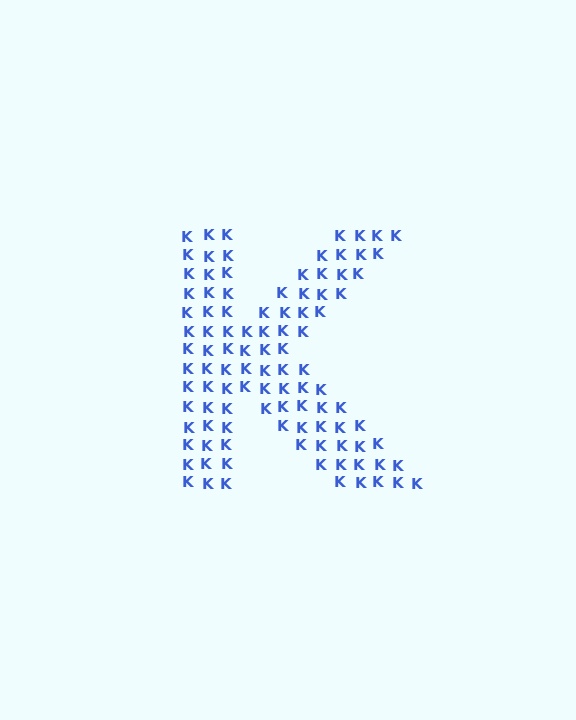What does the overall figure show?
The overall figure shows the letter K.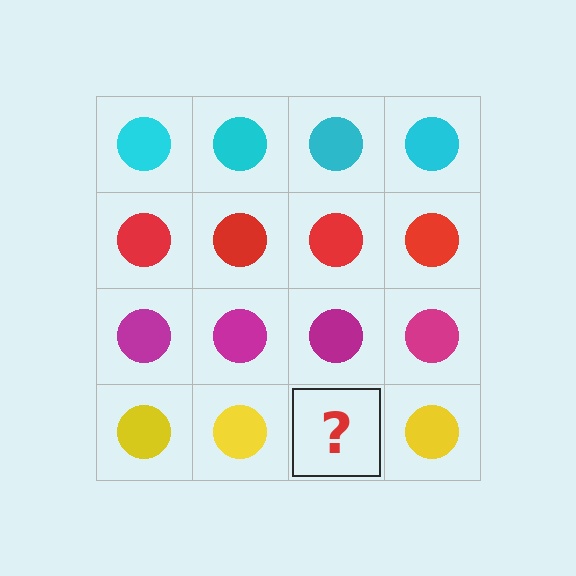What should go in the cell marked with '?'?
The missing cell should contain a yellow circle.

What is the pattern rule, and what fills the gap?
The rule is that each row has a consistent color. The gap should be filled with a yellow circle.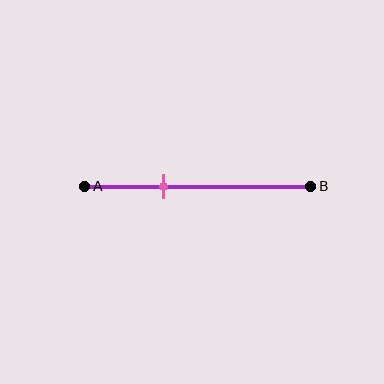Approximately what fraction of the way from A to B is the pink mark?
The pink mark is approximately 35% of the way from A to B.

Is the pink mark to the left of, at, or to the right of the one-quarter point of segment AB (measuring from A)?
The pink mark is to the right of the one-quarter point of segment AB.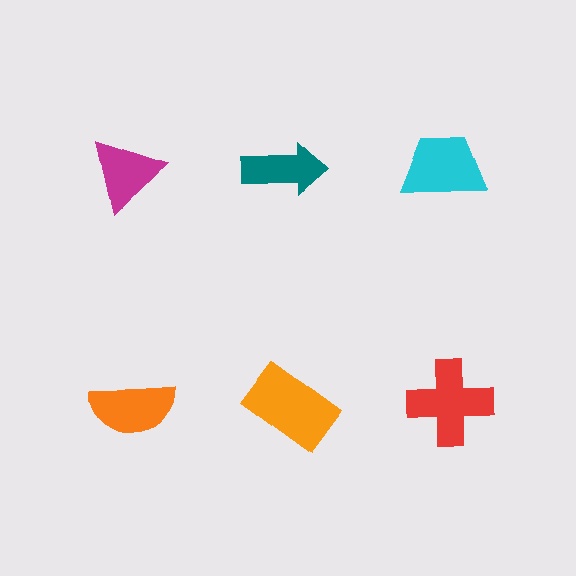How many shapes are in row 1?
3 shapes.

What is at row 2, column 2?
An orange rectangle.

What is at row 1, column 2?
A teal arrow.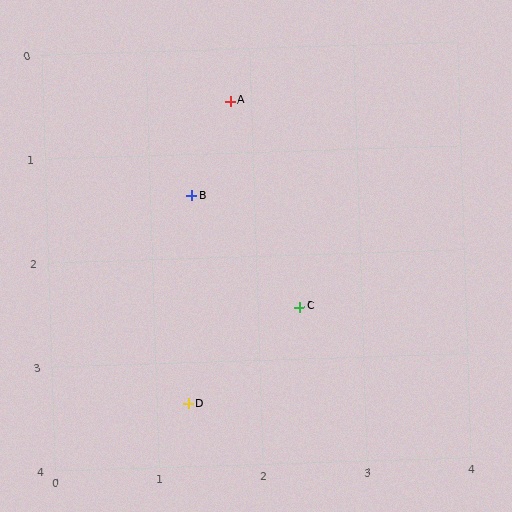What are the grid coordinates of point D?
Point D is at approximately (1.3, 3.4).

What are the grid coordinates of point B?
Point B is at approximately (1.4, 1.4).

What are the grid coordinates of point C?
Point C is at approximately (2.4, 2.5).